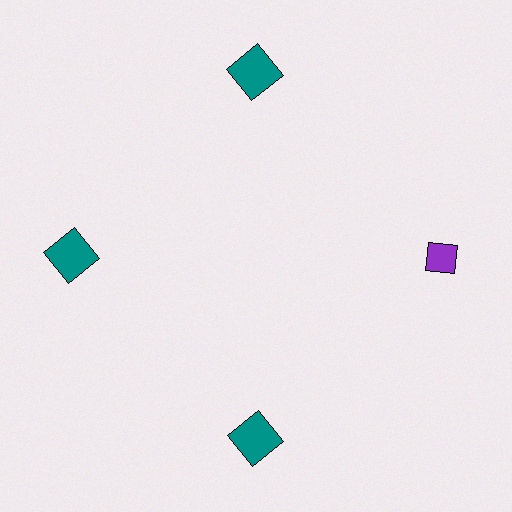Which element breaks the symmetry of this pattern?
The purple diamond at roughly the 3 o'clock position breaks the symmetry. All other shapes are teal squares.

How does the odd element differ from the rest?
It differs in both color (purple instead of teal) and shape (diamond instead of square).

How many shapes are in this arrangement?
There are 4 shapes arranged in a ring pattern.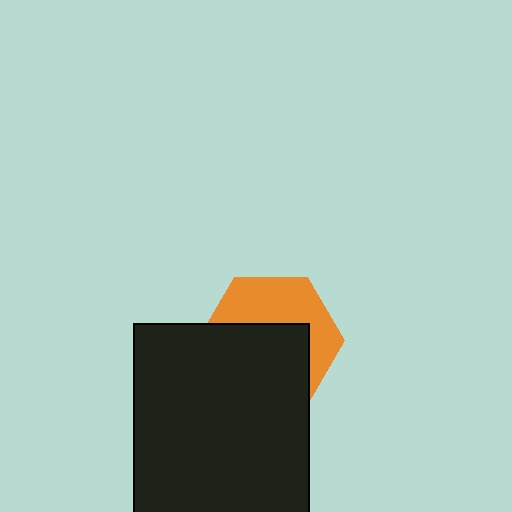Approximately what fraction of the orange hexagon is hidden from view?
Roughly 56% of the orange hexagon is hidden behind the black rectangle.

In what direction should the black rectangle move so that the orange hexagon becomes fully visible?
The black rectangle should move down. That is the shortest direction to clear the overlap and leave the orange hexagon fully visible.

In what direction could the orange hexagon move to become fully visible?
The orange hexagon could move up. That would shift it out from behind the black rectangle entirely.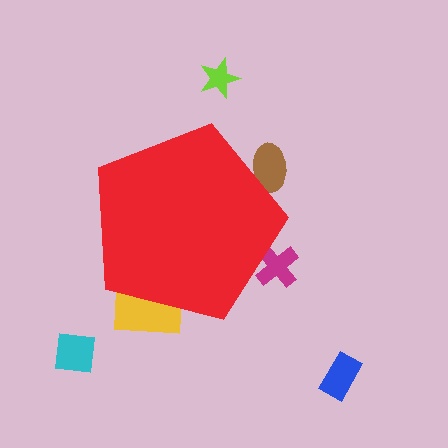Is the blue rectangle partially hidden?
No, the blue rectangle is fully visible.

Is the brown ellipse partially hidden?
Yes, the brown ellipse is partially hidden behind the red pentagon.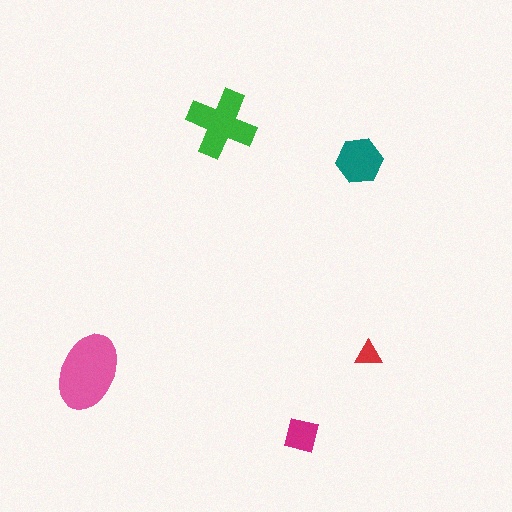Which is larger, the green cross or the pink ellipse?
The pink ellipse.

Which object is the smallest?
The red triangle.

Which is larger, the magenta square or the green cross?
The green cross.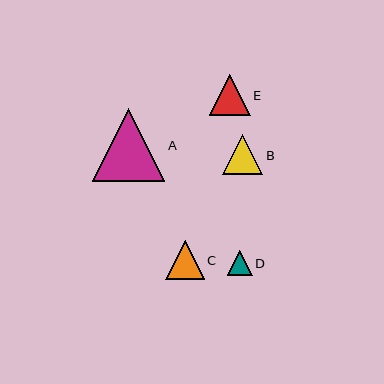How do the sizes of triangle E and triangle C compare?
Triangle E and triangle C are approximately the same size.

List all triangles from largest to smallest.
From largest to smallest: A, E, B, C, D.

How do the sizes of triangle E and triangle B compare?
Triangle E and triangle B are approximately the same size.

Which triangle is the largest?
Triangle A is the largest with a size of approximately 73 pixels.